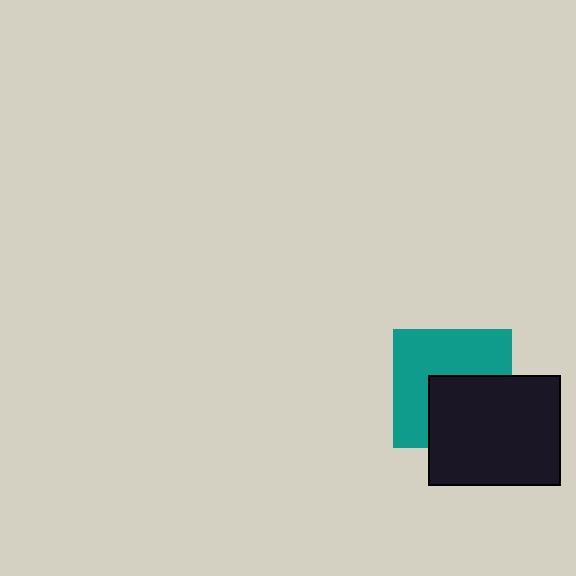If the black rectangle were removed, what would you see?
You would see the complete teal square.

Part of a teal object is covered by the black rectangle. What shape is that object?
It is a square.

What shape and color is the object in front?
The object in front is a black rectangle.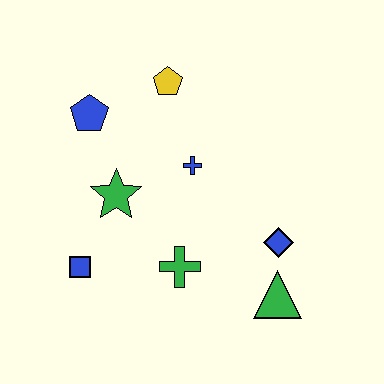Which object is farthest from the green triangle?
The blue pentagon is farthest from the green triangle.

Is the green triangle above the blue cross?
No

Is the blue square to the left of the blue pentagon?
Yes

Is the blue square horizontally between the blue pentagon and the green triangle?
No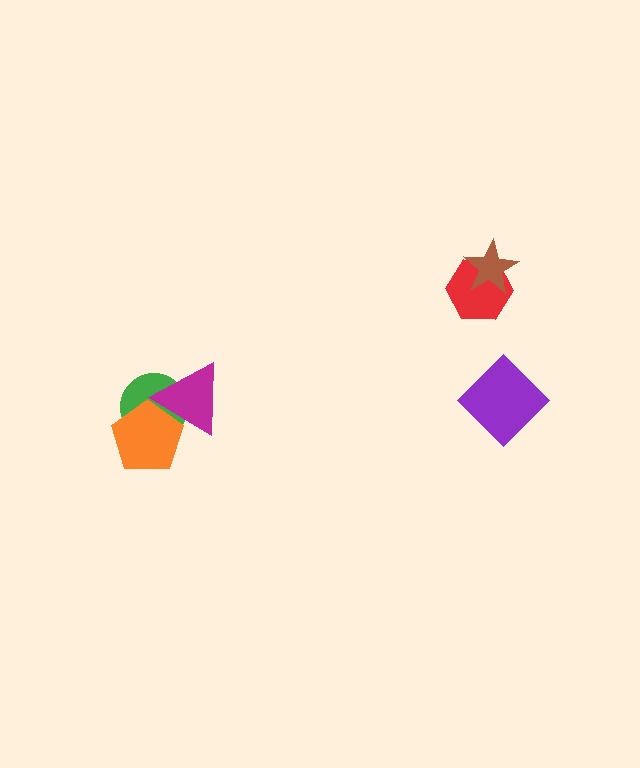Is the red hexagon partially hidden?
Yes, it is partially covered by another shape.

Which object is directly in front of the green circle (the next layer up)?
The orange pentagon is directly in front of the green circle.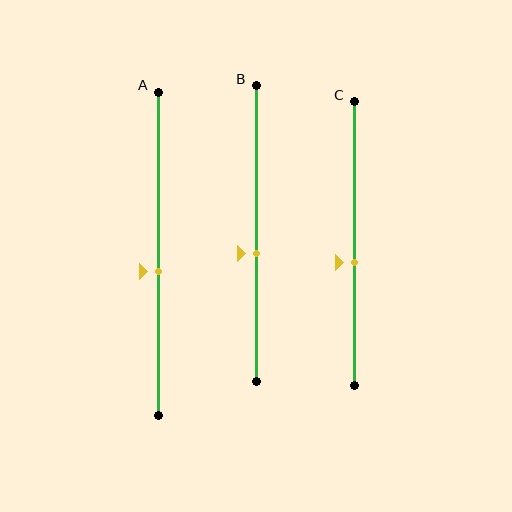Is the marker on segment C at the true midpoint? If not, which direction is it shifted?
No, the marker on segment C is shifted downward by about 7% of the segment length.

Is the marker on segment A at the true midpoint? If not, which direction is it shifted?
No, the marker on segment A is shifted downward by about 5% of the segment length.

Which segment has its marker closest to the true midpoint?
Segment A has its marker closest to the true midpoint.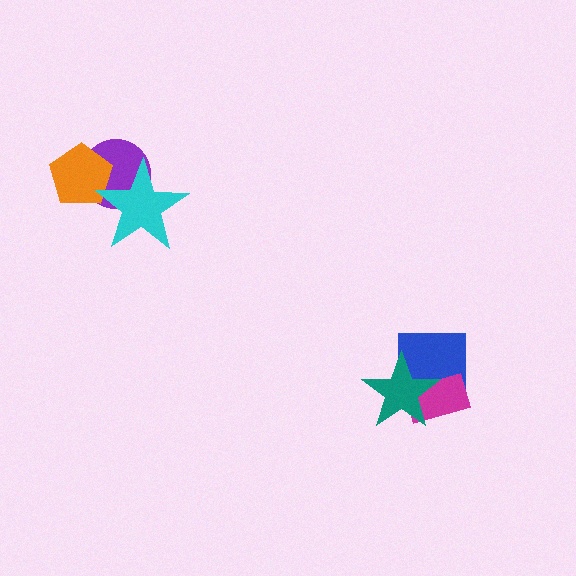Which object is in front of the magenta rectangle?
The teal star is in front of the magenta rectangle.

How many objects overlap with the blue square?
2 objects overlap with the blue square.